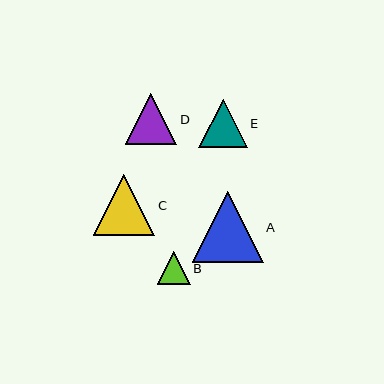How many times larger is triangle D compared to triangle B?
Triangle D is approximately 1.5 times the size of triangle B.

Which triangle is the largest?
Triangle A is the largest with a size of approximately 71 pixels.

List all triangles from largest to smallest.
From largest to smallest: A, C, D, E, B.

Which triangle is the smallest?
Triangle B is the smallest with a size of approximately 33 pixels.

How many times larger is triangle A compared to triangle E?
Triangle A is approximately 1.5 times the size of triangle E.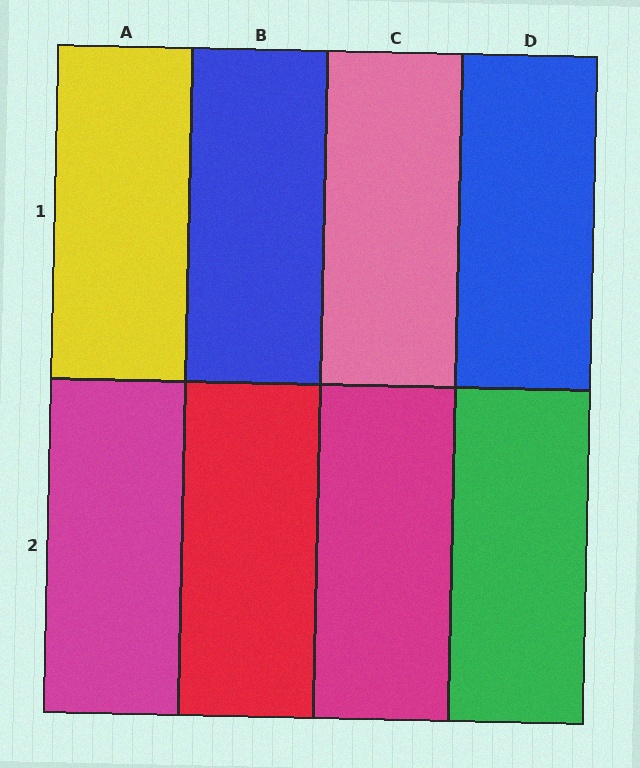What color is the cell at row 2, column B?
Red.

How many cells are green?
1 cell is green.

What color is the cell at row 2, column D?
Green.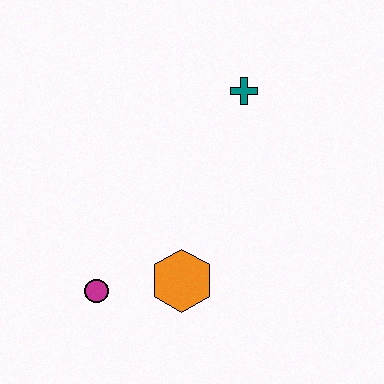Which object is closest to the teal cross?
The orange hexagon is closest to the teal cross.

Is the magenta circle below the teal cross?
Yes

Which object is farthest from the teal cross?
The magenta circle is farthest from the teal cross.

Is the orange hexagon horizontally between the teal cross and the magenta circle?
Yes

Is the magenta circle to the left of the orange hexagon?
Yes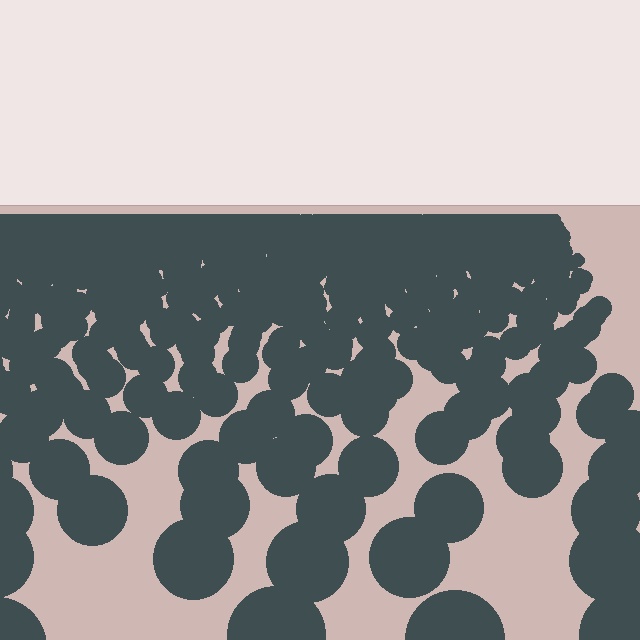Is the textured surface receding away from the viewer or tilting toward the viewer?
The surface is receding away from the viewer. Texture elements get smaller and denser toward the top.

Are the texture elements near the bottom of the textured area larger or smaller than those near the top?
Larger. Near the bottom, elements are closer to the viewer and appear at a bigger on-screen size.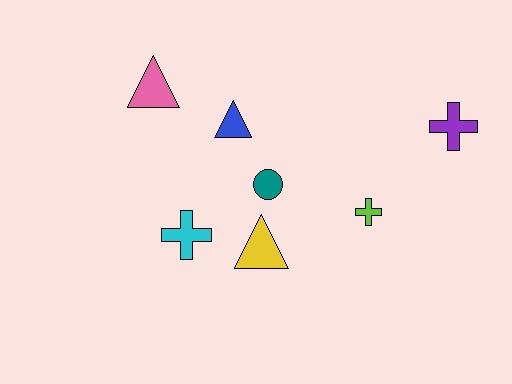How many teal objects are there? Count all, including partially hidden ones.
There is 1 teal object.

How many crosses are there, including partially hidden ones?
There are 3 crosses.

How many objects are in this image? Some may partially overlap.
There are 7 objects.